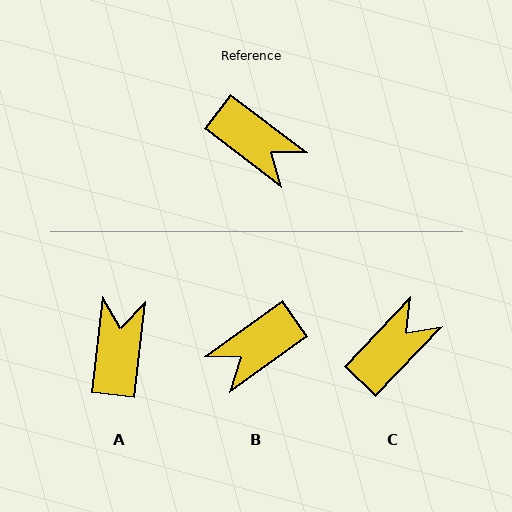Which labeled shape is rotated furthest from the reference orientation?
A, about 121 degrees away.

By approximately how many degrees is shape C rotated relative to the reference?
Approximately 84 degrees counter-clockwise.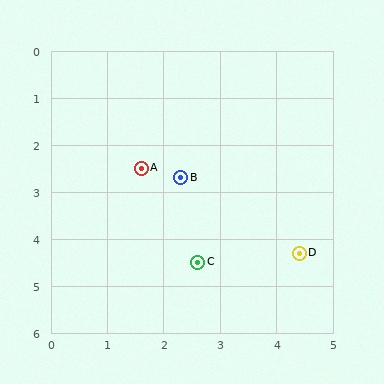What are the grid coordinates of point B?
Point B is at approximately (2.3, 2.7).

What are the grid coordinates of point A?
Point A is at approximately (1.6, 2.5).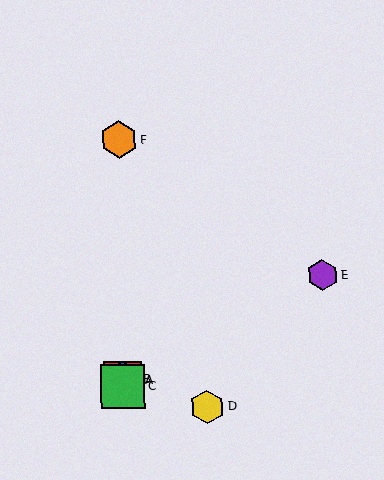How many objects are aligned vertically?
4 objects (A, B, C, F) are aligned vertically.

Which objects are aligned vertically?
Objects A, B, C, F are aligned vertically.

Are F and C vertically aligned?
Yes, both are at x≈119.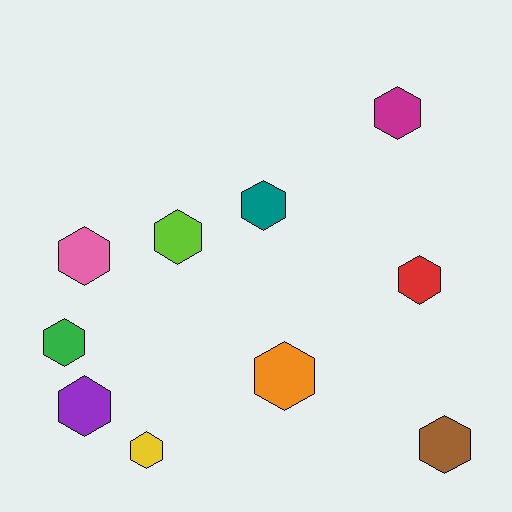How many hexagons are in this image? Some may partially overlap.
There are 10 hexagons.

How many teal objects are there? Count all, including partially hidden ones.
There is 1 teal object.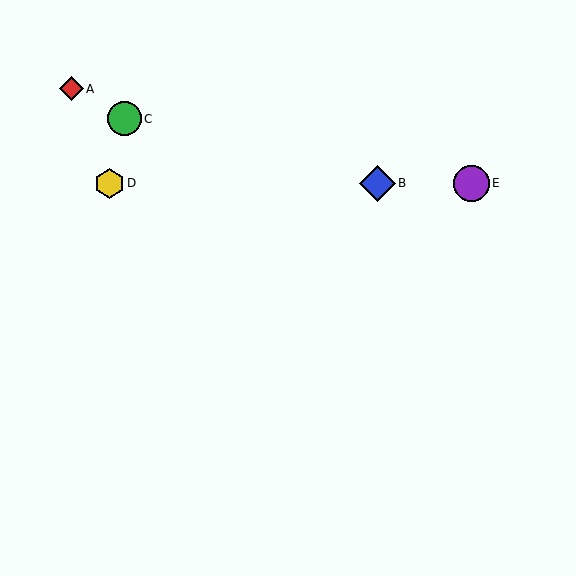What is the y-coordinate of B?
Object B is at y≈183.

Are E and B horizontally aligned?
Yes, both are at y≈183.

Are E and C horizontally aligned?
No, E is at y≈183 and C is at y≈119.